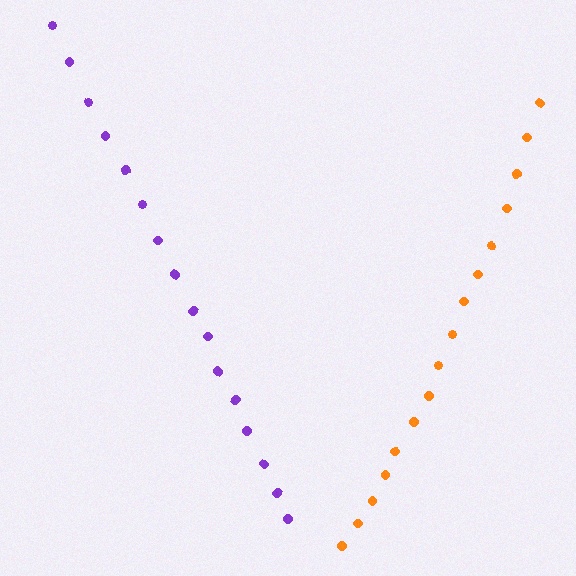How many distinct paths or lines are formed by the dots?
There are 2 distinct paths.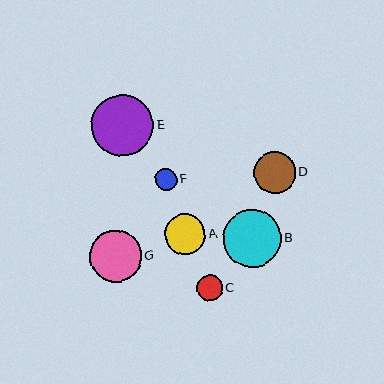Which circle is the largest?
Circle E is the largest with a size of approximately 62 pixels.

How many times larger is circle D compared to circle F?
Circle D is approximately 1.9 times the size of circle F.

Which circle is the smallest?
Circle F is the smallest with a size of approximately 22 pixels.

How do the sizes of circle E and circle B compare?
Circle E and circle B are approximately the same size.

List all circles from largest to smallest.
From largest to smallest: E, B, G, D, A, C, F.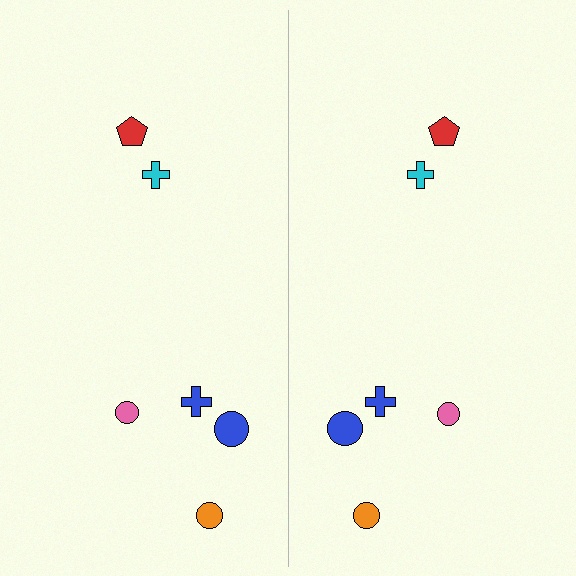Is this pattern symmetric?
Yes, this pattern has bilateral (reflection) symmetry.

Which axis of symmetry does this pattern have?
The pattern has a vertical axis of symmetry running through the center of the image.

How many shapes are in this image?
There are 12 shapes in this image.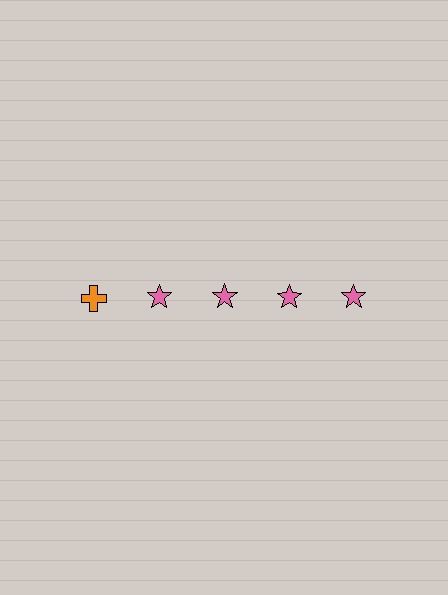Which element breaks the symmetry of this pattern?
The orange cross in the top row, leftmost column breaks the symmetry. All other shapes are pink stars.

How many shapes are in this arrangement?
There are 5 shapes arranged in a grid pattern.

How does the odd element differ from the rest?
It differs in both color (orange instead of pink) and shape (cross instead of star).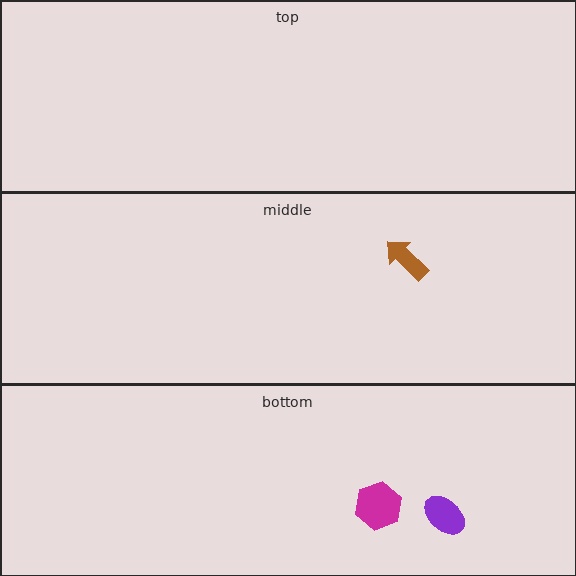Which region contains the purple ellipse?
The bottom region.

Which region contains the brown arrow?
The middle region.